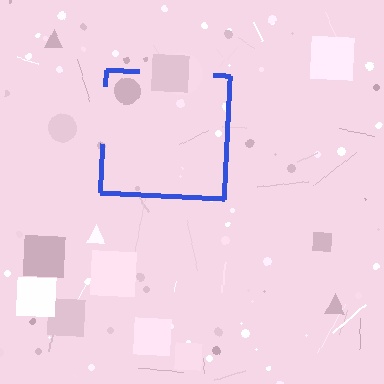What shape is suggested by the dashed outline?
The dashed outline suggests a square.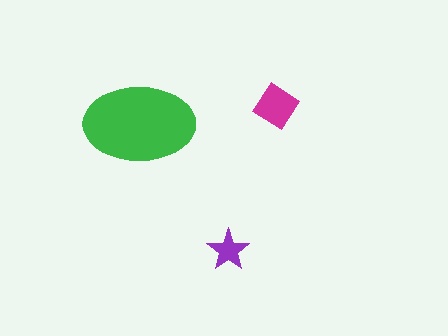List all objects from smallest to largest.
The purple star, the magenta diamond, the green ellipse.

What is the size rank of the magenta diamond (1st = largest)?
2nd.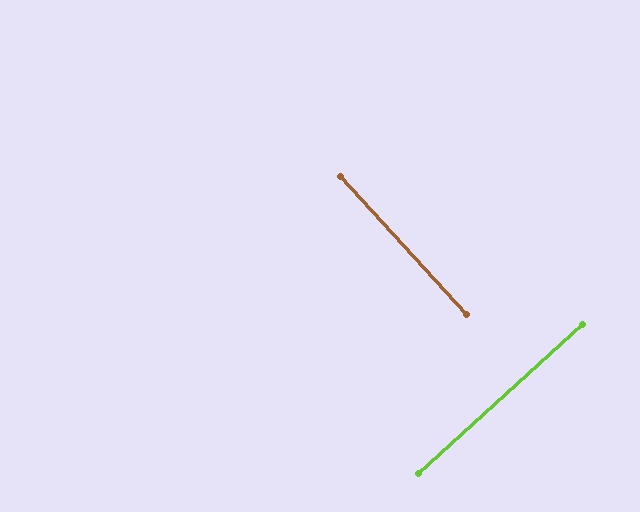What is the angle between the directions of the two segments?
Approximately 90 degrees.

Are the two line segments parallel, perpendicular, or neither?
Perpendicular — they meet at approximately 90°.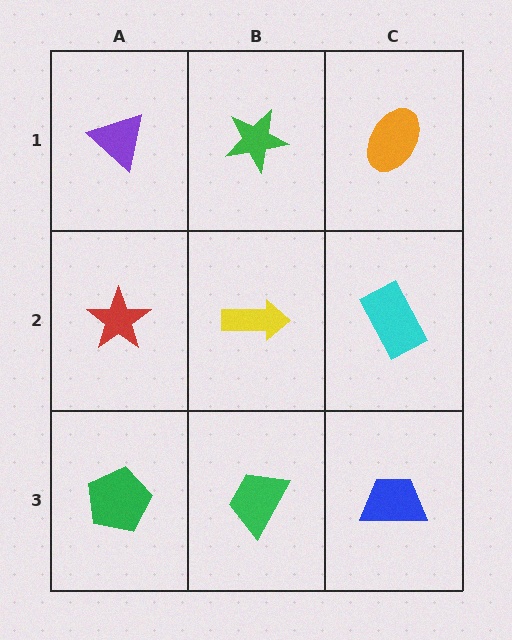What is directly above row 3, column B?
A yellow arrow.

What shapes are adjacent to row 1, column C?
A cyan rectangle (row 2, column C), a green star (row 1, column B).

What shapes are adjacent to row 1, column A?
A red star (row 2, column A), a green star (row 1, column B).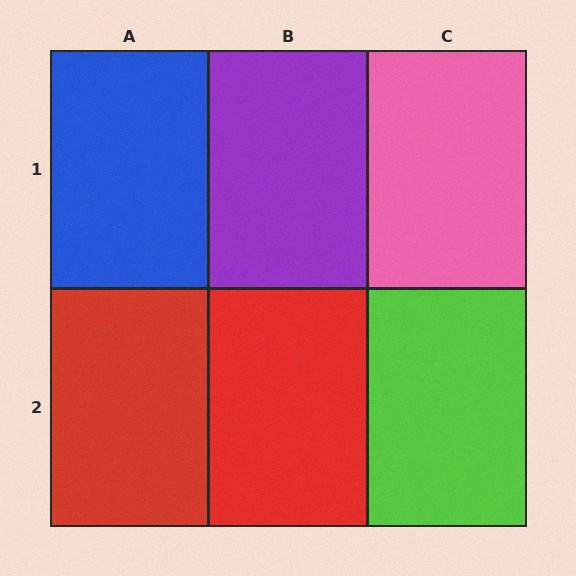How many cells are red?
2 cells are red.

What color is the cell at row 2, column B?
Red.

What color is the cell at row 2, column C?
Lime.